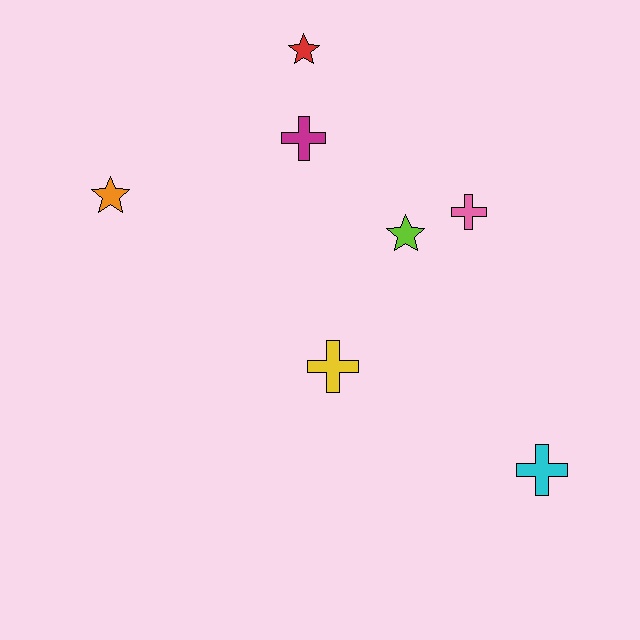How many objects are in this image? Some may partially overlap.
There are 7 objects.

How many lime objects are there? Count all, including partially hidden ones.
There is 1 lime object.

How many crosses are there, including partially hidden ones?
There are 4 crosses.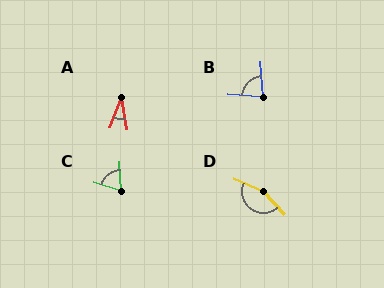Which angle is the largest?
D, at approximately 155 degrees.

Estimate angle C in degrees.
Approximately 69 degrees.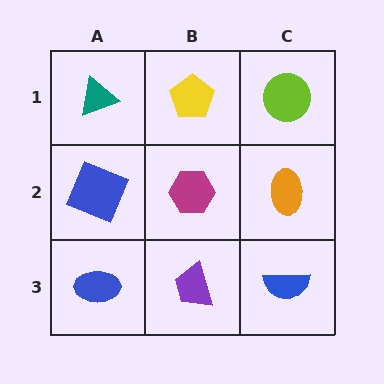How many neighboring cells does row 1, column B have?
3.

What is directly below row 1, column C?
An orange ellipse.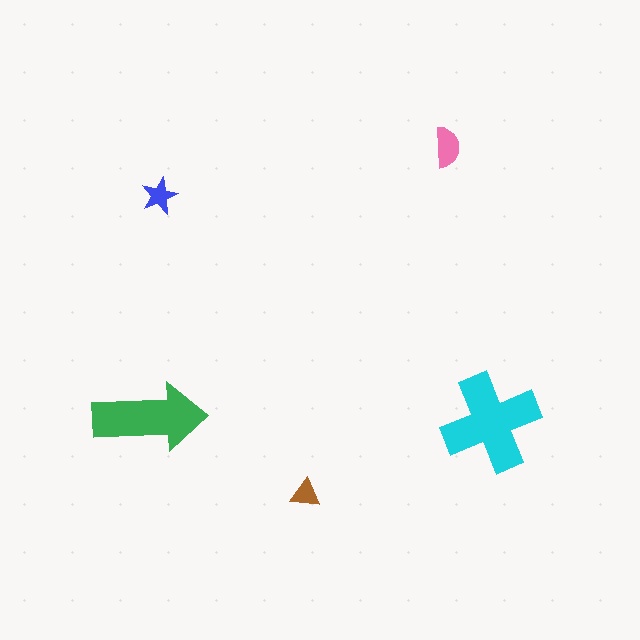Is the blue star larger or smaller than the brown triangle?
Larger.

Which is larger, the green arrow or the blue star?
The green arrow.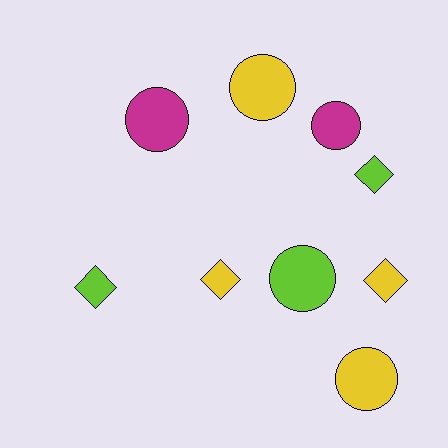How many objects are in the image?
There are 9 objects.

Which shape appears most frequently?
Circle, with 5 objects.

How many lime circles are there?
There is 1 lime circle.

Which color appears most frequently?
Yellow, with 4 objects.